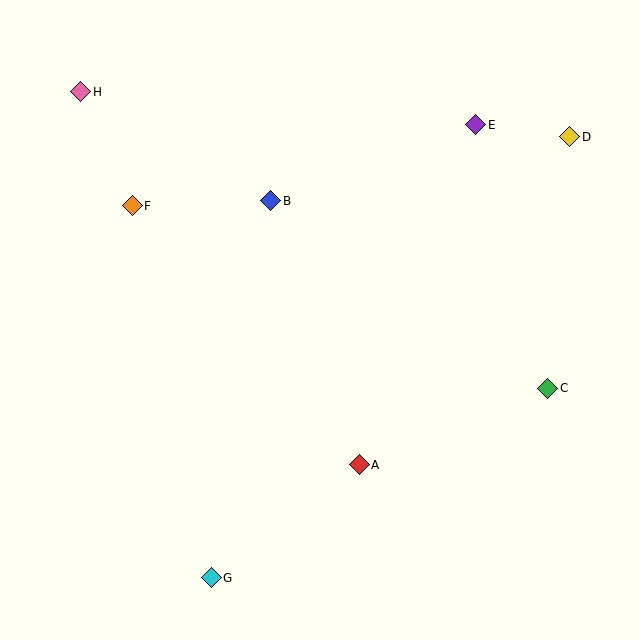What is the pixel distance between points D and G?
The distance between D and G is 568 pixels.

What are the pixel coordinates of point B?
Point B is at (271, 201).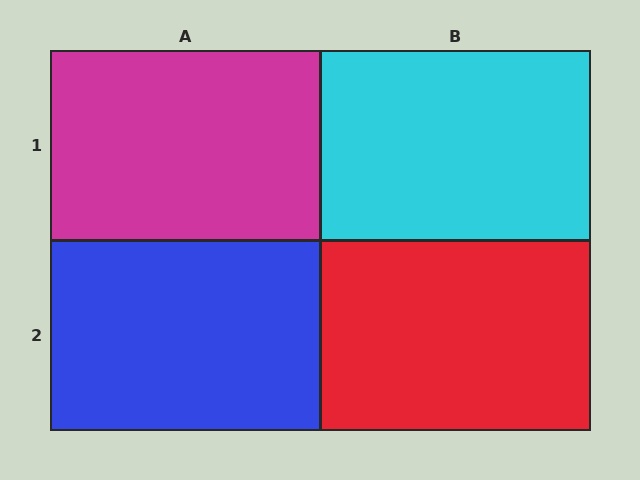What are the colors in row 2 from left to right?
Blue, red.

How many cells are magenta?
1 cell is magenta.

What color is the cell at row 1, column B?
Cyan.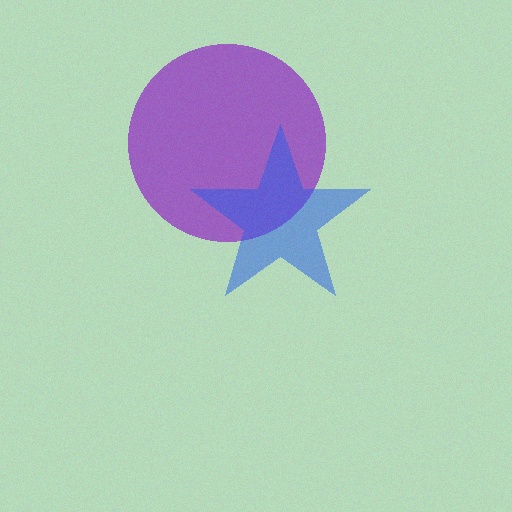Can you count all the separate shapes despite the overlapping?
Yes, there are 2 separate shapes.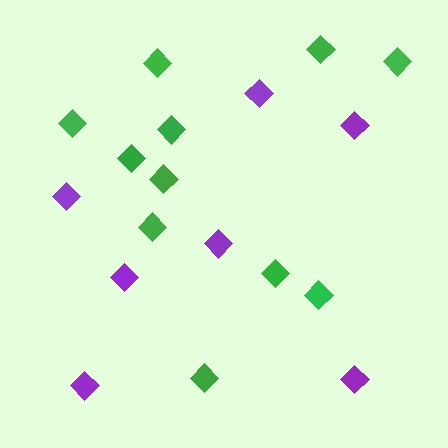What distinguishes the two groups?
There are 2 groups: one group of green diamonds (11) and one group of purple diamonds (7).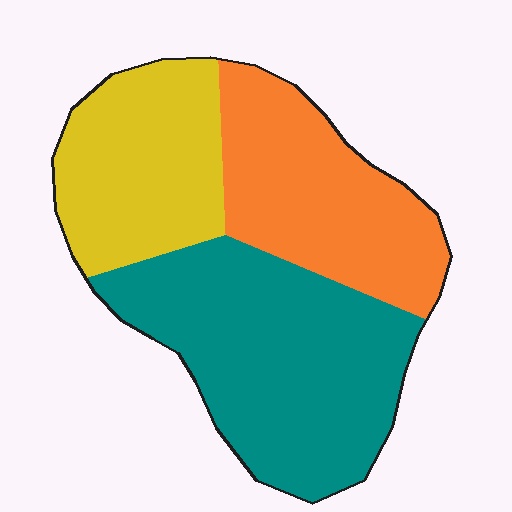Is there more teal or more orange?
Teal.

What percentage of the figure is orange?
Orange covers about 30% of the figure.